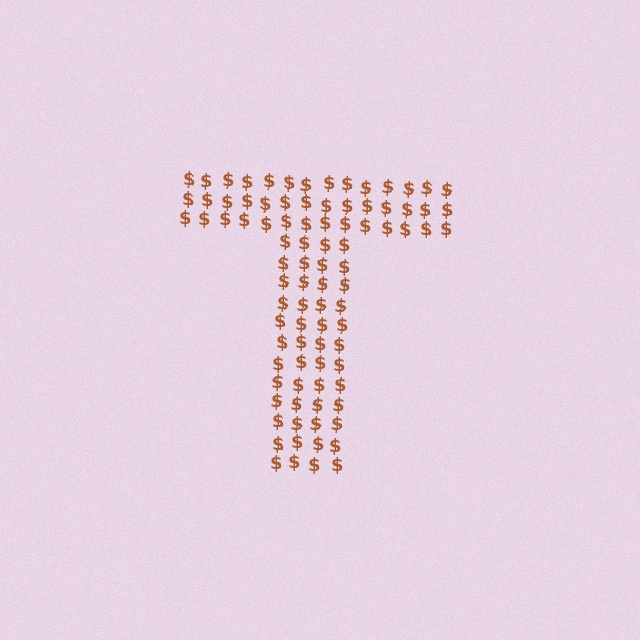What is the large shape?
The large shape is the letter T.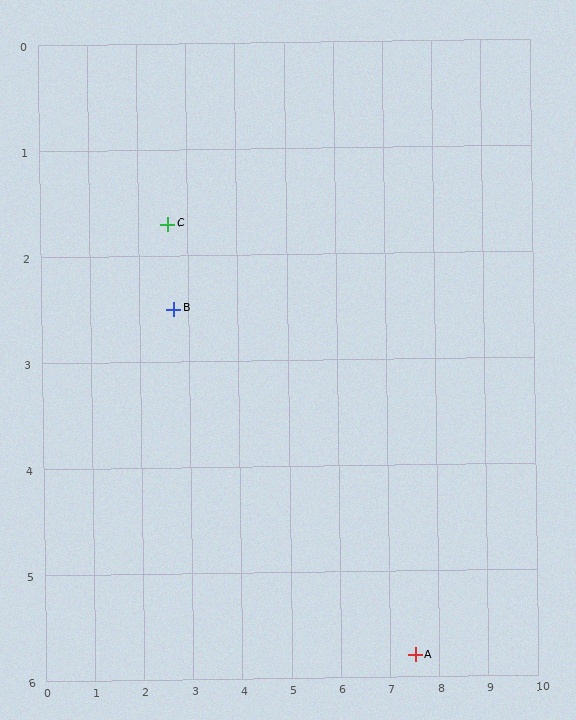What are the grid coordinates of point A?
Point A is at approximately (7.5, 5.8).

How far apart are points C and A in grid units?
Points C and A are about 6.4 grid units apart.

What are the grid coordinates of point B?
Point B is at approximately (2.7, 2.5).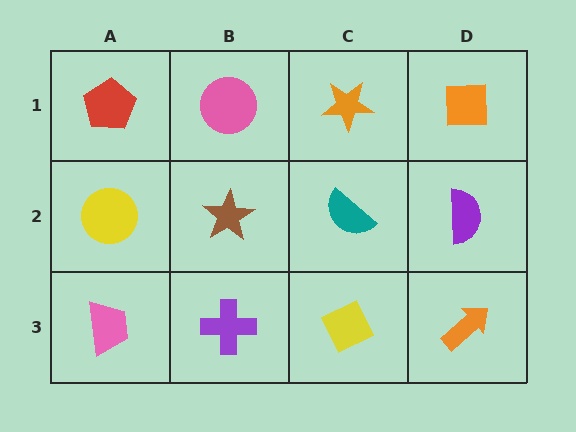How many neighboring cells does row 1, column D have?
2.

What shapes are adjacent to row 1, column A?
A yellow circle (row 2, column A), a pink circle (row 1, column B).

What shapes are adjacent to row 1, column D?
A purple semicircle (row 2, column D), an orange star (row 1, column C).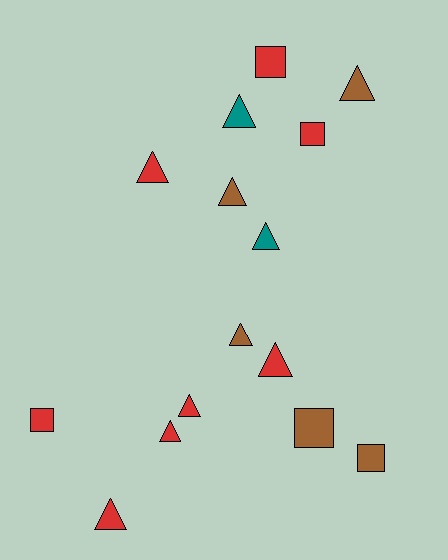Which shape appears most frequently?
Triangle, with 10 objects.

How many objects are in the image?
There are 15 objects.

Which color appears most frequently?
Red, with 8 objects.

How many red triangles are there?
There are 5 red triangles.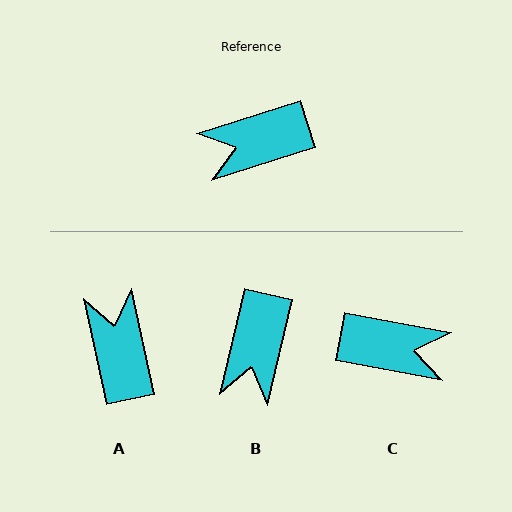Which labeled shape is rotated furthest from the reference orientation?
C, about 152 degrees away.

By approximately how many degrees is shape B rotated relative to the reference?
Approximately 59 degrees counter-clockwise.